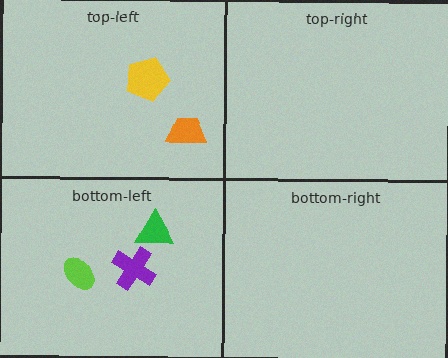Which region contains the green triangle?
The bottom-left region.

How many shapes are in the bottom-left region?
3.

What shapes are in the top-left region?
The yellow pentagon, the orange trapezoid.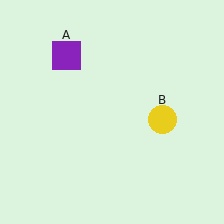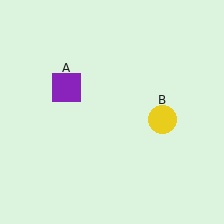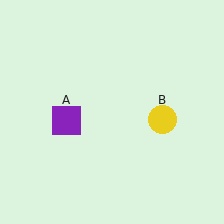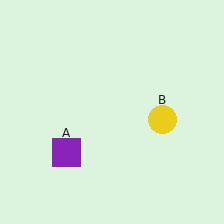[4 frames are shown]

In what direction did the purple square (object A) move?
The purple square (object A) moved down.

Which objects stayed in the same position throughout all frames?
Yellow circle (object B) remained stationary.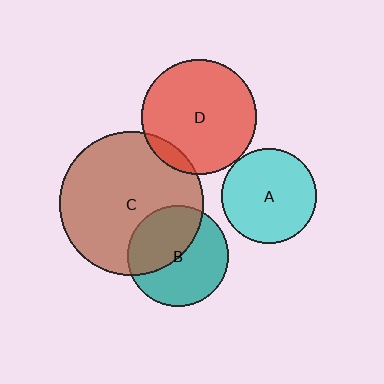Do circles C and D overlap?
Yes.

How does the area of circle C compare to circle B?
Approximately 2.0 times.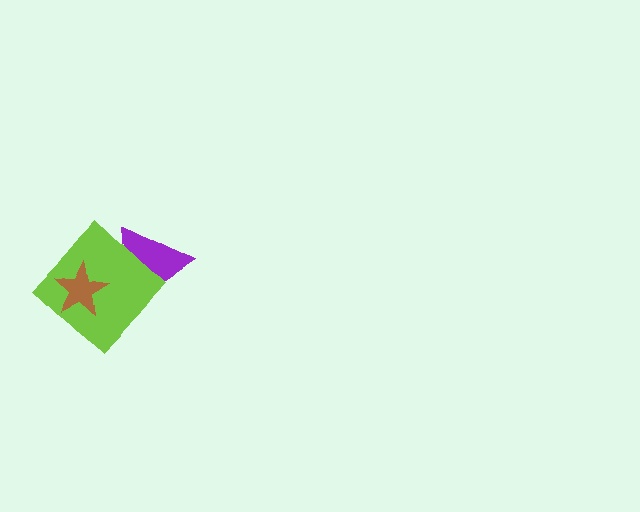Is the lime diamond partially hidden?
Yes, it is partially covered by another shape.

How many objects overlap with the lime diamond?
2 objects overlap with the lime diamond.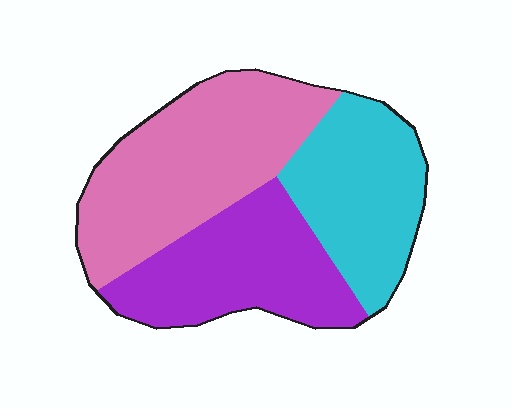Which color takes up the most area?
Pink, at roughly 40%.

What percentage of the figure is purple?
Purple covers 31% of the figure.